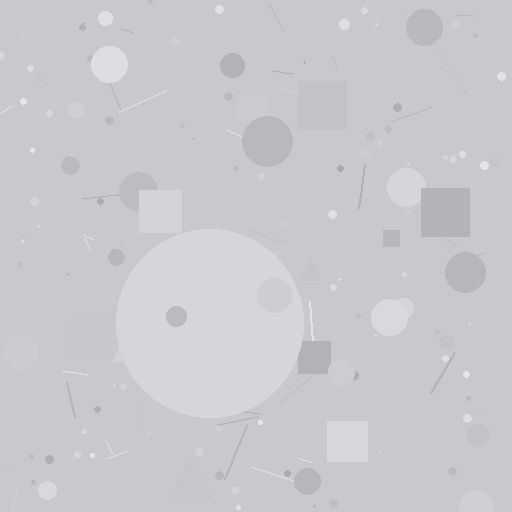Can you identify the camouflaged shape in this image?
The camouflaged shape is a circle.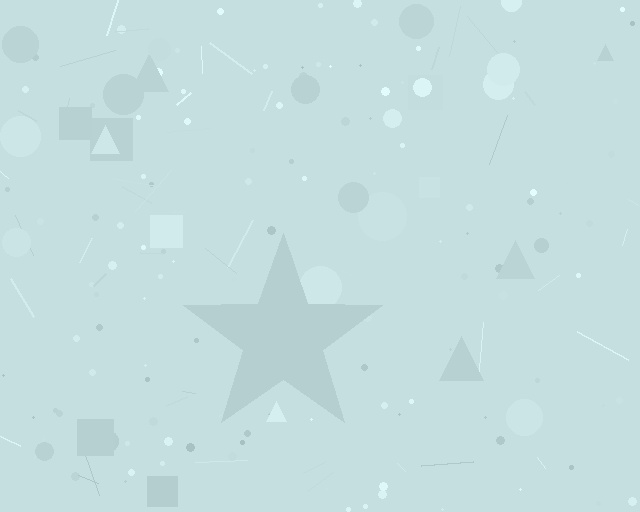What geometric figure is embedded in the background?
A star is embedded in the background.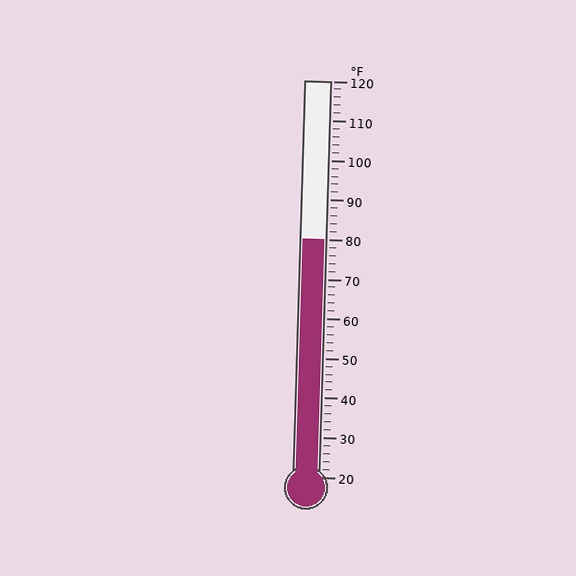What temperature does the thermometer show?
The thermometer shows approximately 80°F.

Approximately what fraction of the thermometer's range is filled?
The thermometer is filled to approximately 60% of its range.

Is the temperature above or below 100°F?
The temperature is below 100°F.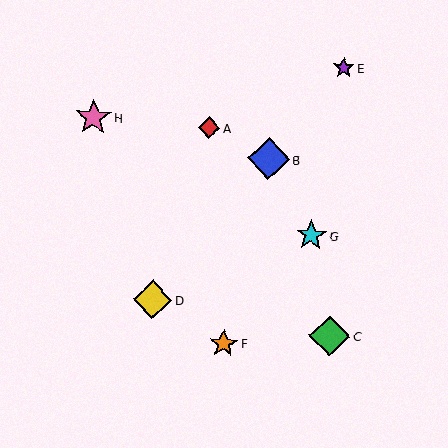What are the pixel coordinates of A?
Object A is at (209, 128).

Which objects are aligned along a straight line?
Objects B, D, E are aligned along a straight line.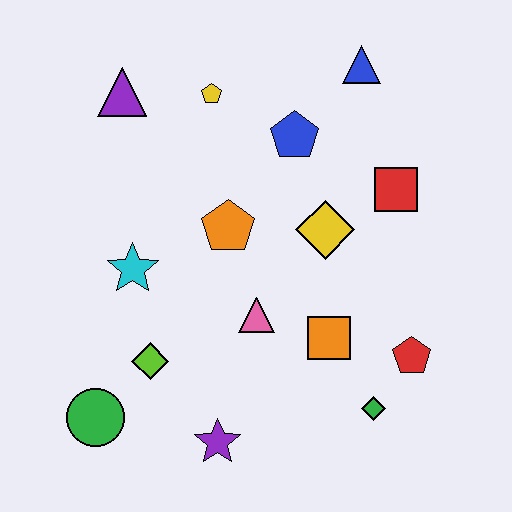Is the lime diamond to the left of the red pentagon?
Yes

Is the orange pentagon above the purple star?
Yes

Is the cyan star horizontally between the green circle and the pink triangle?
Yes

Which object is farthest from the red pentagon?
The purple triangle is farthest from the red pentagon.